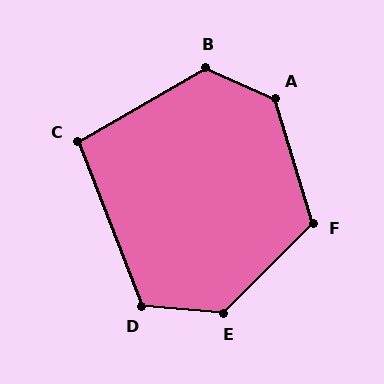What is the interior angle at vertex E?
Approximately 130 degrees (obtuse).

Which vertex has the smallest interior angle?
C, at approximately 99 degrees.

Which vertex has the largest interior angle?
A, at approximately 131 degrees.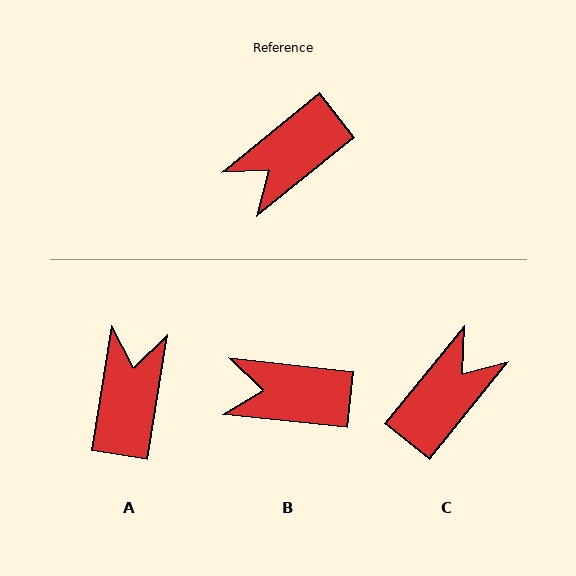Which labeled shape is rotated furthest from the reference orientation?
C, about 168 degrees away.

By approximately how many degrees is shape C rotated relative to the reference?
Approximately 168 degrees clockwise.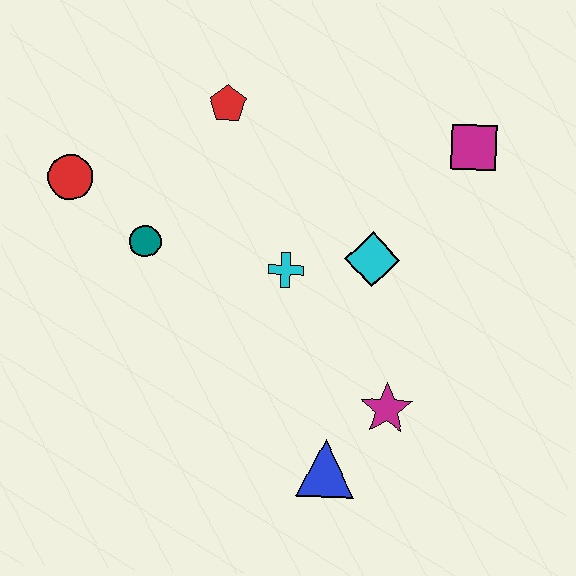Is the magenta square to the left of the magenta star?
No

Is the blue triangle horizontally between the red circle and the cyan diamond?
Yes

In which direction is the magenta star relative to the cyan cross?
The magenta star is below the cyan cross.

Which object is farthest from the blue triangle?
The red circle is farthest from the blue triangle.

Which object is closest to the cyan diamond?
The cyan cross is closest to the cyan diamond.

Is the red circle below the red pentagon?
Yes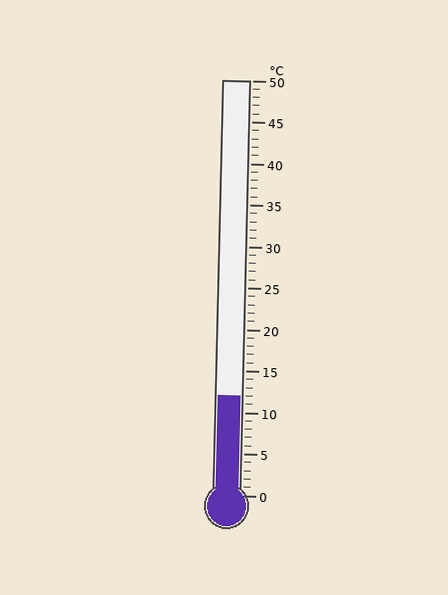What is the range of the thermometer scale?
The thermometer scale ranges from 0°C to 50°C.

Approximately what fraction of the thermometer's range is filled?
The thermometer is filled to approximately 25% of its range.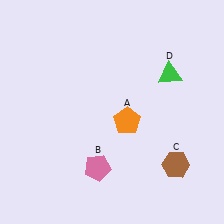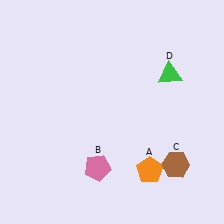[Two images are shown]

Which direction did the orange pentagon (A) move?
The orange pentagon (A) moved down.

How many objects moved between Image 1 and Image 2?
1 object moved between the two images.